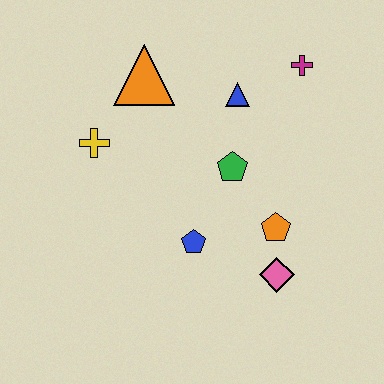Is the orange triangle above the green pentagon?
Yes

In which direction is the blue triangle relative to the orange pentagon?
The blue triangle is above the orange pentagon.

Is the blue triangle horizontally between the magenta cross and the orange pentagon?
No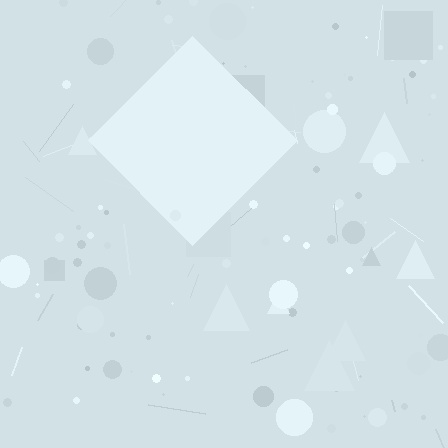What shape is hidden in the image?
A diamond is hidden in the image.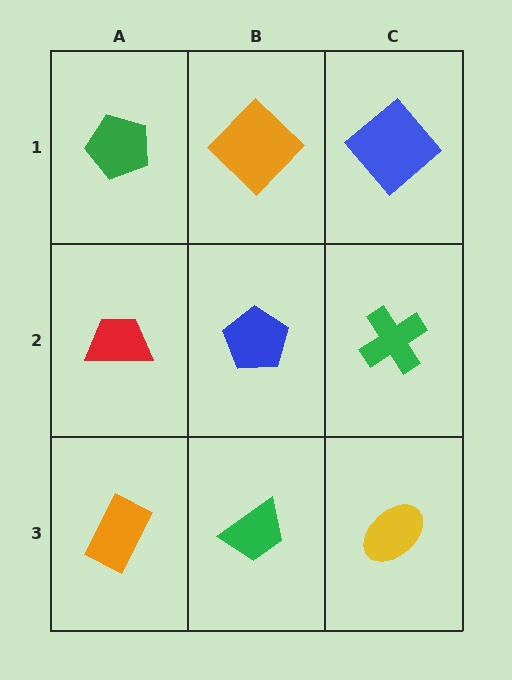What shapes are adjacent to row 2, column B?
An orange diamond (row 1, column B), a green trapezoid (row 3, column B), a red trapezoid (row 2, column A), a green cross (row 2, column C).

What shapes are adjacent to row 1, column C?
A green cross (row 2, column C), an orange diamond (row 1, column B).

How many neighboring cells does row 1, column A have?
2.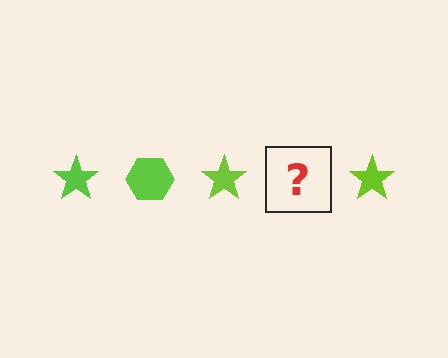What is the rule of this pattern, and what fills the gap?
The rule is that the pattern cycles through star, hexagon shapes in lime. The gap should be filled with a lime hexagon.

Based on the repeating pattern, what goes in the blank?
The blank should be a lime hexagon.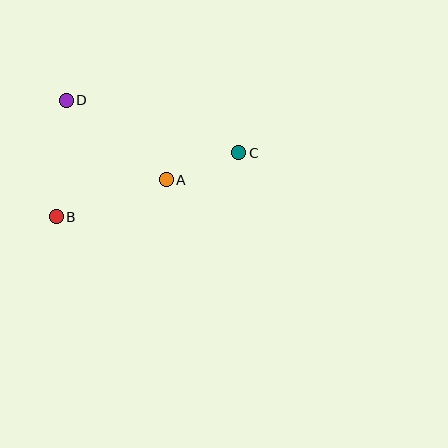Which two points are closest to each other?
Points A and C are closest to each other.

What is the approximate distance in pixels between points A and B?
The distance between A and B is approximately 116 pixels.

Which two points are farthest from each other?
Points B and C are farthest from each other.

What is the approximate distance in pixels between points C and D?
The distance between C and D is approximately 180 pixels.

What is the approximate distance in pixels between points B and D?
The distance between B and D is approximately 117 pixels.